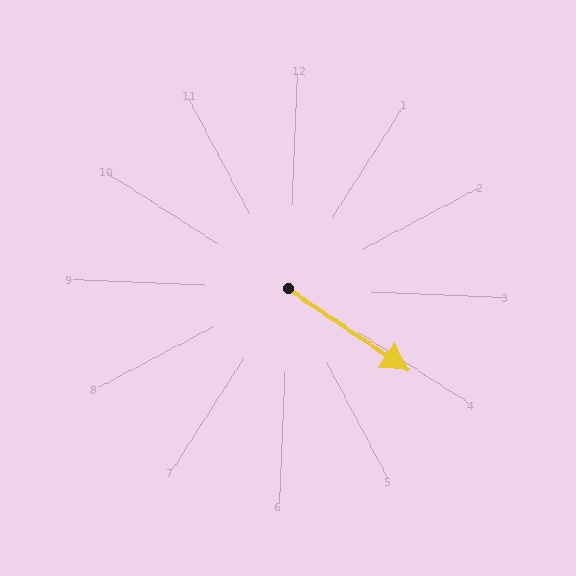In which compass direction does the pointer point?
Southeast.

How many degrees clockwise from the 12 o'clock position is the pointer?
Approximately 122 degrees.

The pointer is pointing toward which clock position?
Roughly 4 o'clock.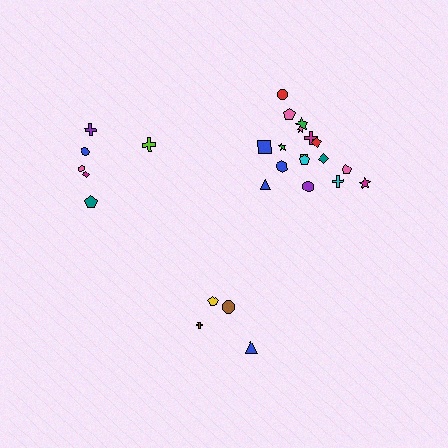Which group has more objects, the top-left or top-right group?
The top-right group.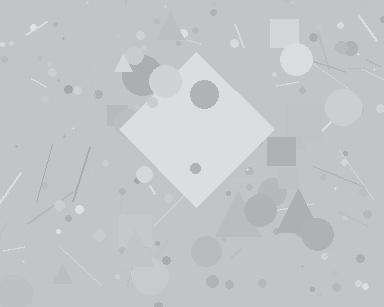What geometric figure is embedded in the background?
A diamond is embedded in the background.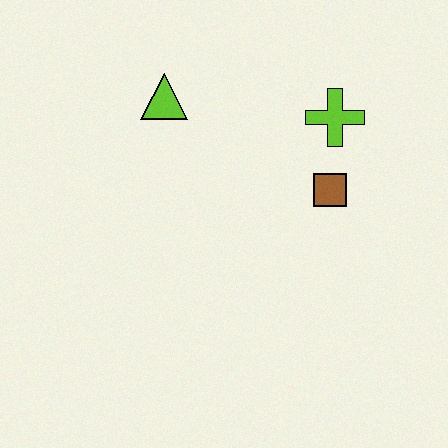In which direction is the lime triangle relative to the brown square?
The lime triangle is to the left of the brown square.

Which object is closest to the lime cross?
The brown square is closest to the lime cross.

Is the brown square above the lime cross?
No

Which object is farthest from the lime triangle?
The brown square is farthest from the lime triangle.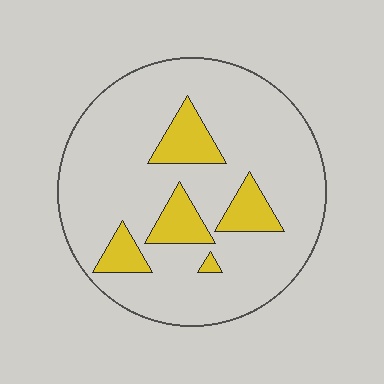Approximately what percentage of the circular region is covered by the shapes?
Approximately 15%.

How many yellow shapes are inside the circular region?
5.